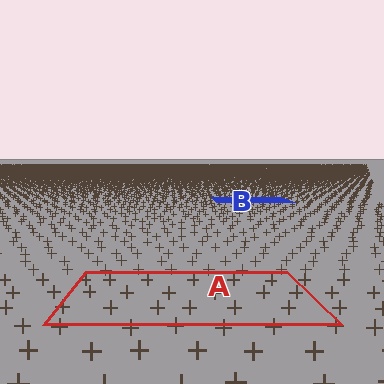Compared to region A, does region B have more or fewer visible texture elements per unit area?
Region B has more texture elements per unit area — they are packed more densely because it is farther away.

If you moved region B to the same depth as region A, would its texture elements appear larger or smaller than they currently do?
They would appear larger. At a closer depth, the same texture elements are projected at a bigger on-screen size.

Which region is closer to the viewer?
Region A is closer. The texture elements there are larger and more spread out.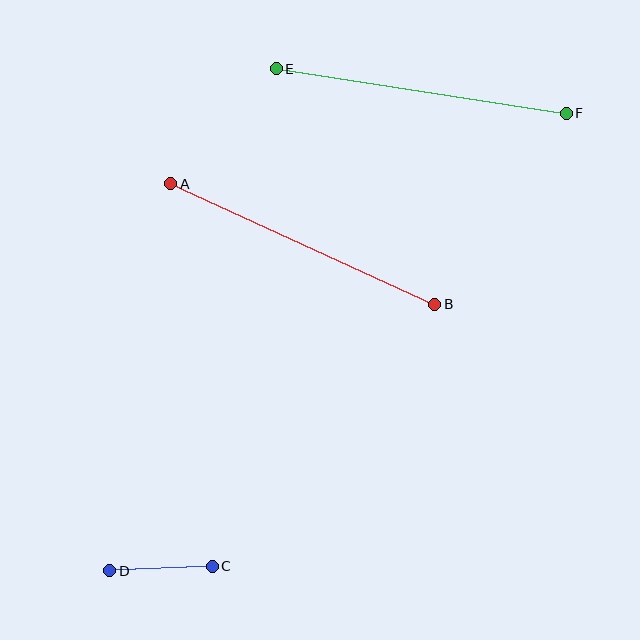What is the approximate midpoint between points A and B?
The midpoint is at approximately (303, 244) pixels.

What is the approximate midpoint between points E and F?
The midpoint is at approximately (421, 91) pixels.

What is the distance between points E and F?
The distance is approximately 294 pixels.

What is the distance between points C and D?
The distance is approximately 103 pixels.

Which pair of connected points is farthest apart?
Points E and F are farthest apart.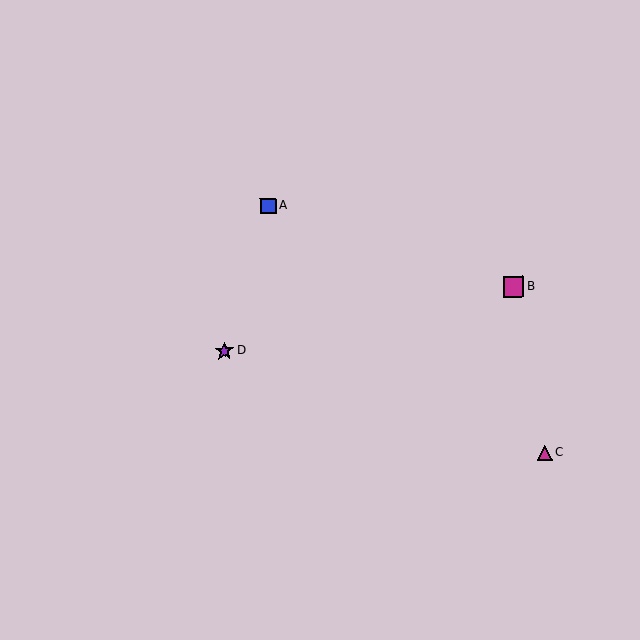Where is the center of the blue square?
The center of the blue square is at (268, 206).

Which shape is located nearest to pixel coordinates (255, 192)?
The blue square (labeled A) at (268, 206) is nearest to that location.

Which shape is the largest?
The magenta square (labeled B) is the largest.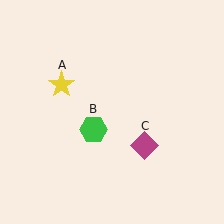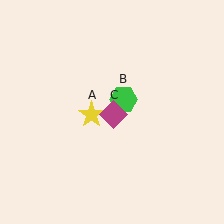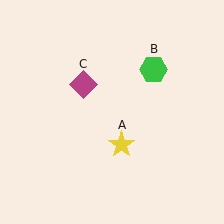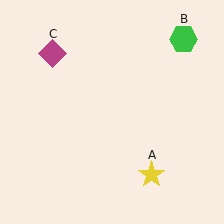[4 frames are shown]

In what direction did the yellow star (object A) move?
The yellow star (object A) moved down and to the right.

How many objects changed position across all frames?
3 objects changed position: yellow star (object A), green hexagon (object B), magenta diamond (object C).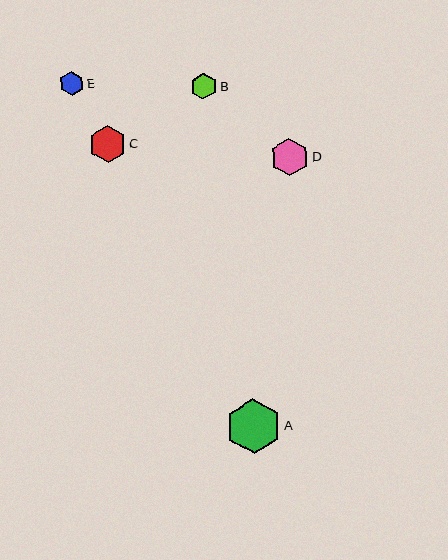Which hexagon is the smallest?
Hexagon E is the smallest with a size of approximately 24 pixels.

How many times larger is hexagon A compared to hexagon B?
Hexagon A is approximately 2.1 times the size of hexagon B.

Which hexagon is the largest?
Hexagon A is the largest with a size of approximately 55 pixels.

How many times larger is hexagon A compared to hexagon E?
Hexagon A is approximately 2.3 times the size of hexagon E.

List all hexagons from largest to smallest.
From largest to smallest: A, D, C, B, E.